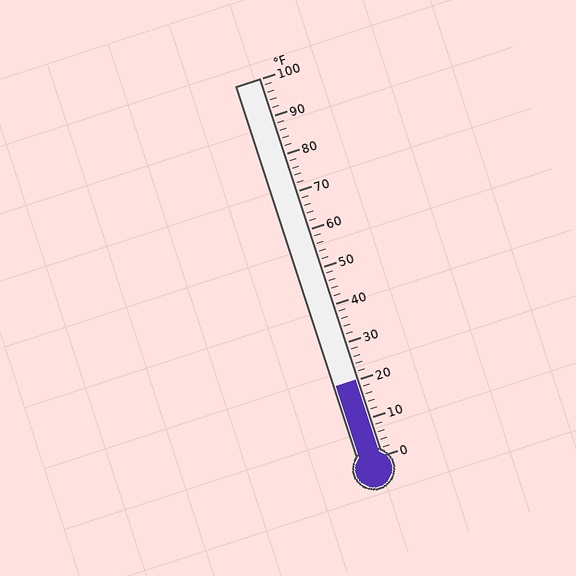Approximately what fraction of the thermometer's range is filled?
The thermometer is filled to approximately 20% of its range.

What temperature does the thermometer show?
The thermometer shows approximately 20°F.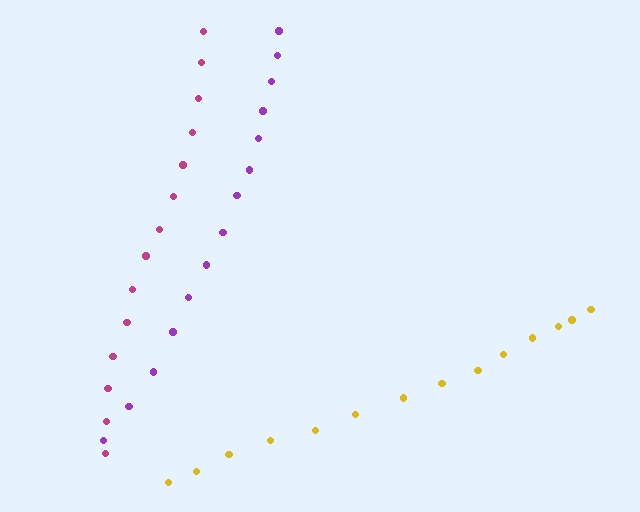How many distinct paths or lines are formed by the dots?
There are 3 distinct paths.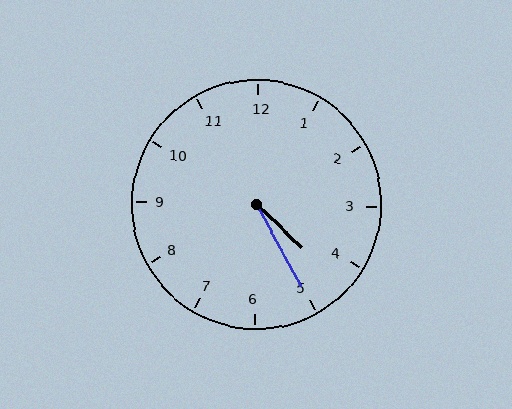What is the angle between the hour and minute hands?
Approximately 18 degrees.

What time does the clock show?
4:25.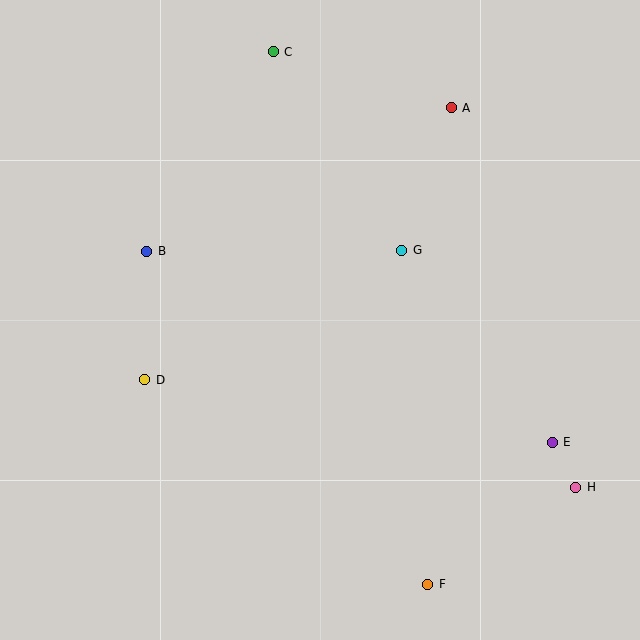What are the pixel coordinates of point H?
Point H is at (576, 487).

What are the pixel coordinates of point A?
Point A is at (451, 108).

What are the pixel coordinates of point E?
Point E is at (552, 442).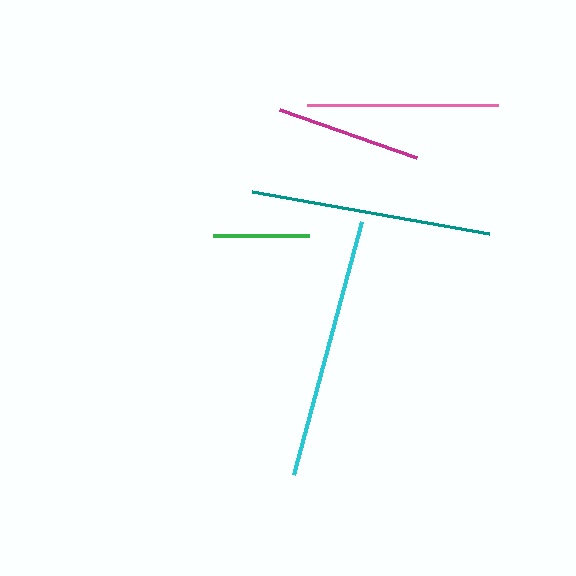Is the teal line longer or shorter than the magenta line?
The teal line is longer than the magenta line.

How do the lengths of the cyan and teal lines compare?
The cyan and teal lines are approximately the same length.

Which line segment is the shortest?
The green line is the shortest at approximately 95 pixels.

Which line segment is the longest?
The cyan line is the longest at approximately 263 pixels.